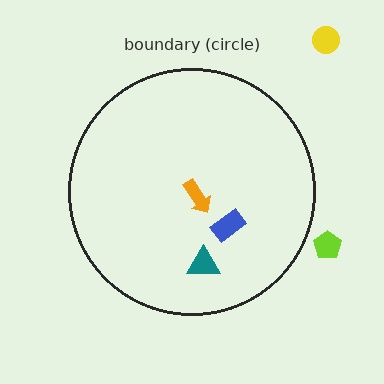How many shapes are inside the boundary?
3 inside, 2 outside.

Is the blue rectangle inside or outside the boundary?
Inside.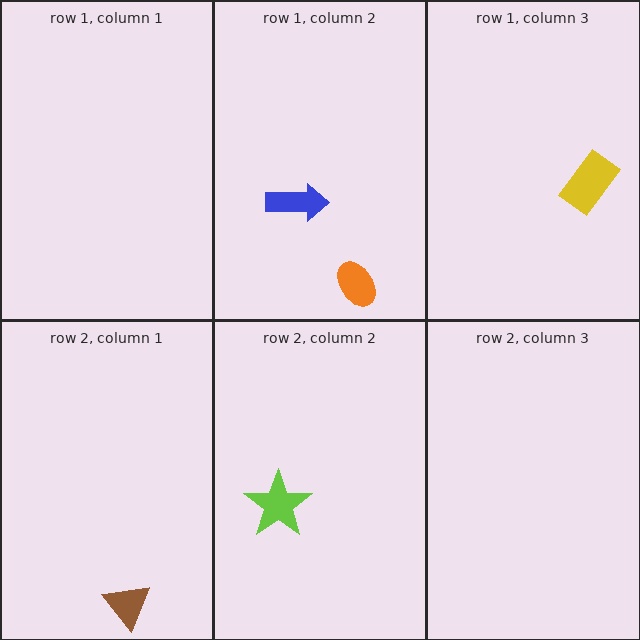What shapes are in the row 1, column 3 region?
The yellow rectangle.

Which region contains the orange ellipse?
The row 1, column 2 region.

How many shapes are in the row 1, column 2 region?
2.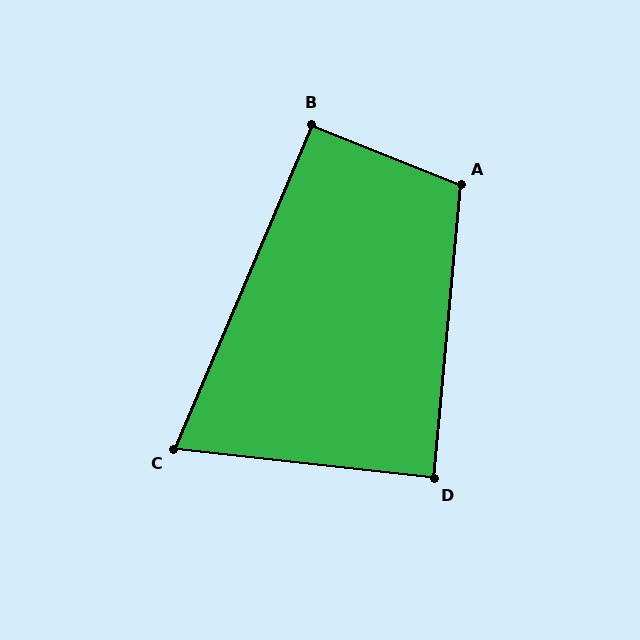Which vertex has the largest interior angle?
A, at approximately 107 degrees.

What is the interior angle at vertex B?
Approximately 91 degrees (approximately right).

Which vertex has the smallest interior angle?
C, at approximately 73 degrees.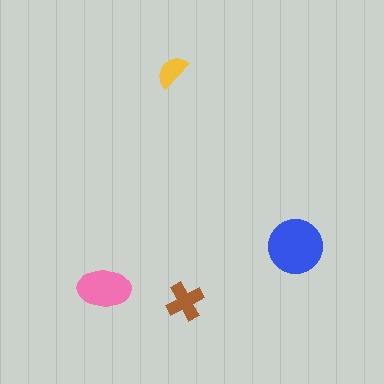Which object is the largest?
The blue circle.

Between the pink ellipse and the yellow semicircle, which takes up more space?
The pink ellipse.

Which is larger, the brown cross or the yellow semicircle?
The brown cross.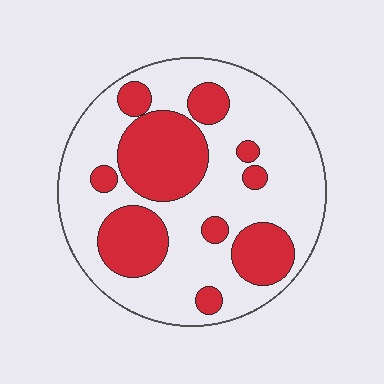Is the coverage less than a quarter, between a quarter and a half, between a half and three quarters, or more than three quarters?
Between a quarter and a half.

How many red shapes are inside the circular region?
10.